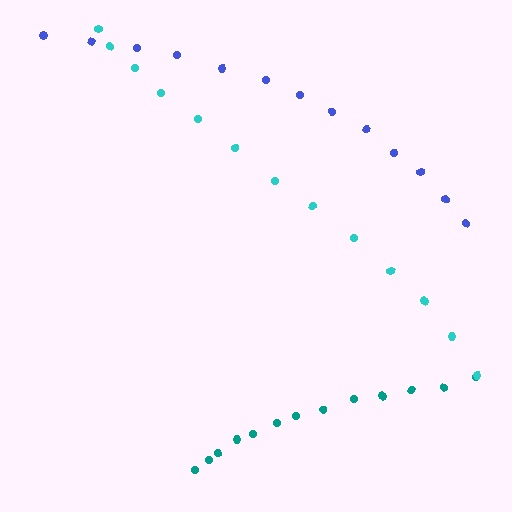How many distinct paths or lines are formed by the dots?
There are 3 distinct paths.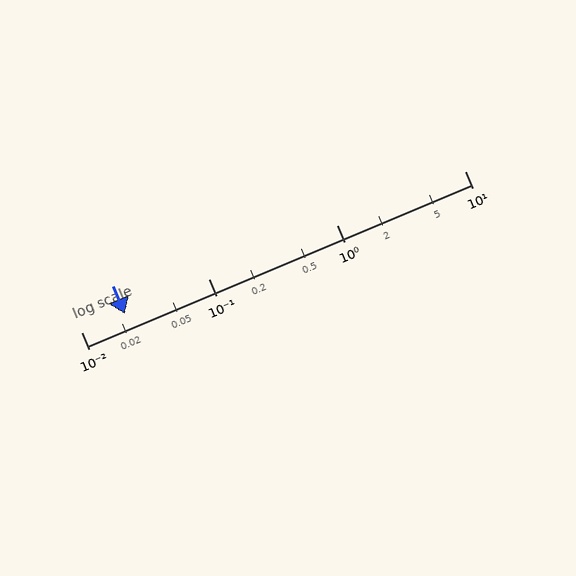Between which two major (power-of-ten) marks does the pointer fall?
The pointer is between 0.01 and 0.1.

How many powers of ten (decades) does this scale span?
The scale spans 3 decades, from 0.01 to 10.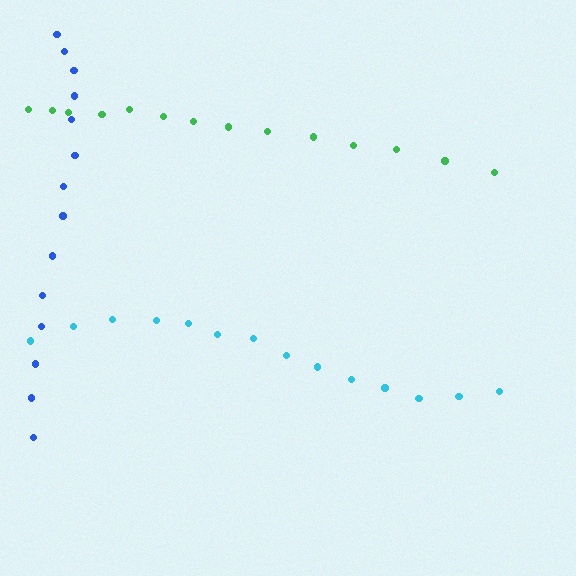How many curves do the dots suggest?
There are 3 distinct paths.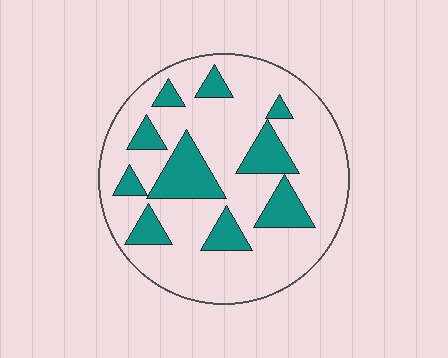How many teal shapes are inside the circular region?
10.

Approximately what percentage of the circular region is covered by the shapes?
Approximately 25%.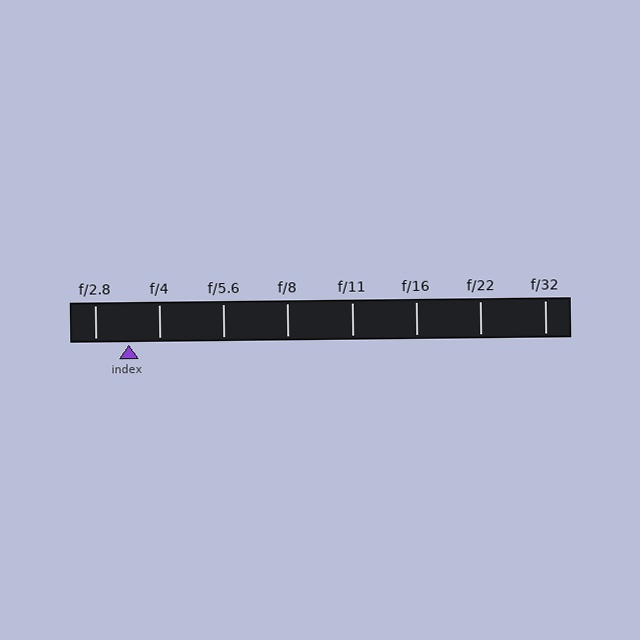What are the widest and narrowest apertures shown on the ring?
The widest aperture shown is f/2.8 and the narrowest is f/32.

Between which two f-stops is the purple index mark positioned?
The index mark is between f/2.8 and f/4.